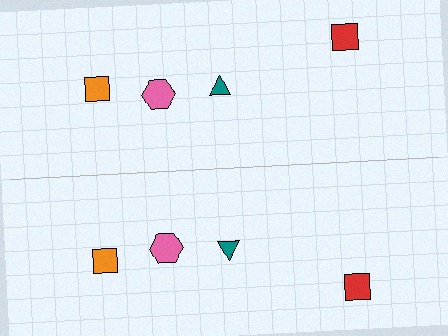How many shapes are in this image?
There are 8 shapes in this image.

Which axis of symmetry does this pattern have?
The pattern has a horizontal axis of symmetry running through the center of the image.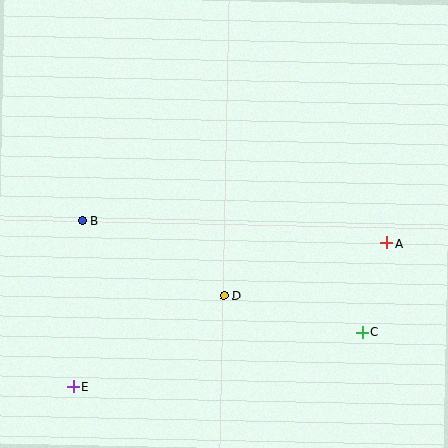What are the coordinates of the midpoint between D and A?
The midpoint between D and A is at (305, 270).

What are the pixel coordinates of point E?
Point E is at (73, 387).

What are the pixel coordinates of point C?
Point C is at (362, 332).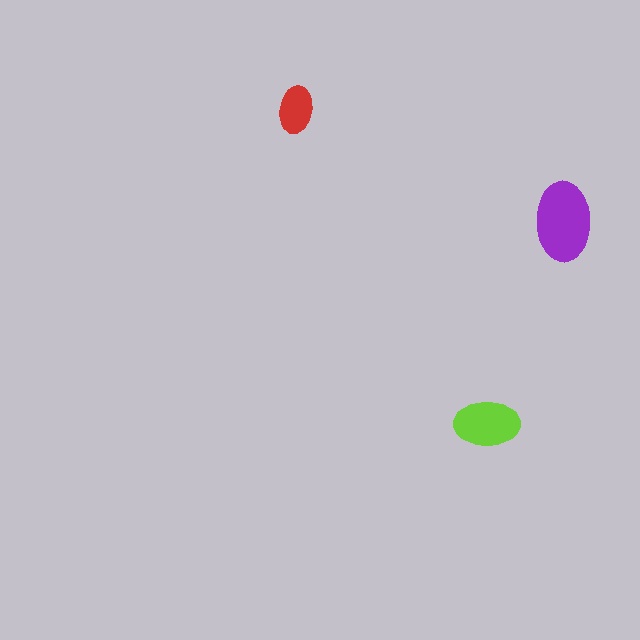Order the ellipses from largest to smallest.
the purple one, the lime one, the red one.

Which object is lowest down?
The lime ellipse is bottommost.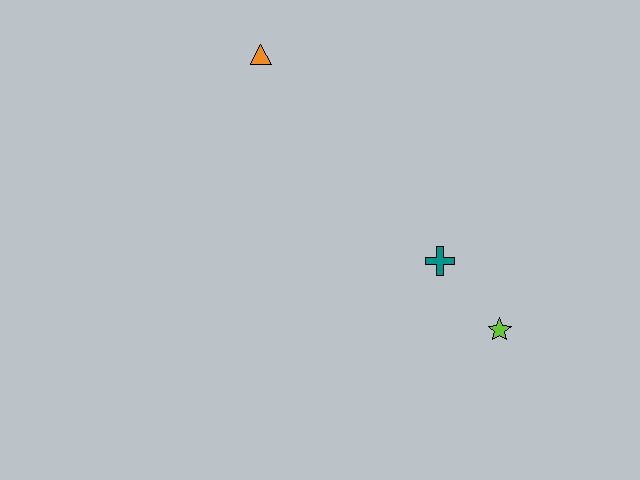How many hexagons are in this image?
There are no hexagons.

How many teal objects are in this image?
There is 1 teal object.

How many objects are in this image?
There are 3 objects.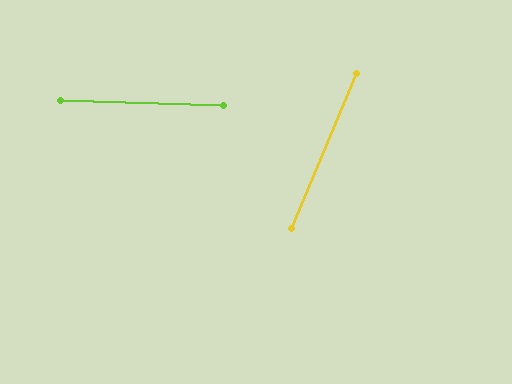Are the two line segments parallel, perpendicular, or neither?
Neither parallel nor perpendicular — they differ by about 69°.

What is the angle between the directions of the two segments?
Approximately 69 degrees.